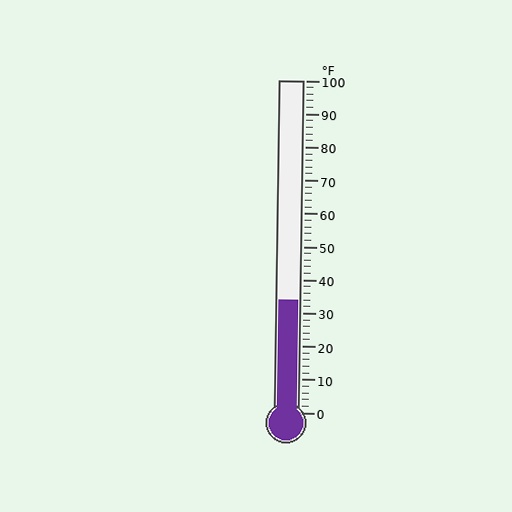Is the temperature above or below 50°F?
The temperature is below 50°F.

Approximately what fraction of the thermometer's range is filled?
The thermometer is filled to approximately 35% of its range.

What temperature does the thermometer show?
The thermometer shows approximately 34°F.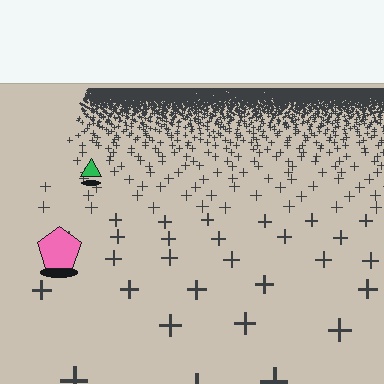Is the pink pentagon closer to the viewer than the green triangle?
Yes. The pink pentagon is closer — you can tell from the texture gradient: the ground texture is coarser near it.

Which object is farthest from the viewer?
The green triangle is farthest from the viewer. It appears smaller and the ground texture around it is denser.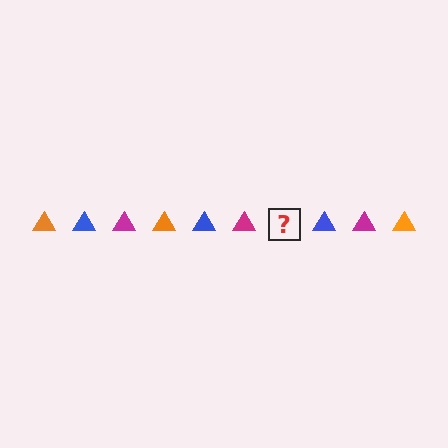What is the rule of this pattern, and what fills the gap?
The rule is that the pattern cycles through orange, blue, magenta triangles. The gap should be filled with an orange triangle.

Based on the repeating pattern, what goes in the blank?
The blank should be an orange triangle.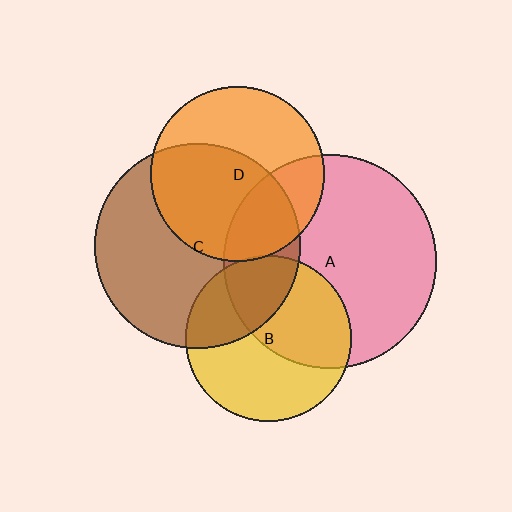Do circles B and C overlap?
Yes.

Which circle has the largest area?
Circle A (pink).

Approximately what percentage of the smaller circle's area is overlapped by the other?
Approximately 30%.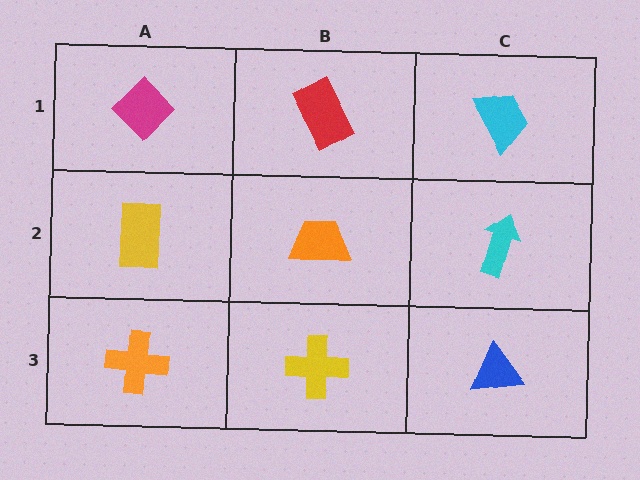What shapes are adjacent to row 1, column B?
An orange trapezoid (row 2, column B), a magenta diamond (row 1, column A), a cyan trapezoid (row 1, column C).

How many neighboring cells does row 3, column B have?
3.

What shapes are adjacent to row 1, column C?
A cyan arrow (row 2, column C), a red rectangle (row 1, column B).